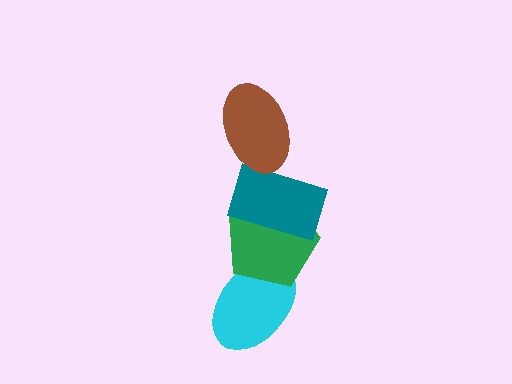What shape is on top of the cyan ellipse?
The green pentagon is on top of the cyan ellipse.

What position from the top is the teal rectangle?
The teal rectangle is 2nd from the top.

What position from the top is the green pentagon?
The green pentagon is 3rd from the top.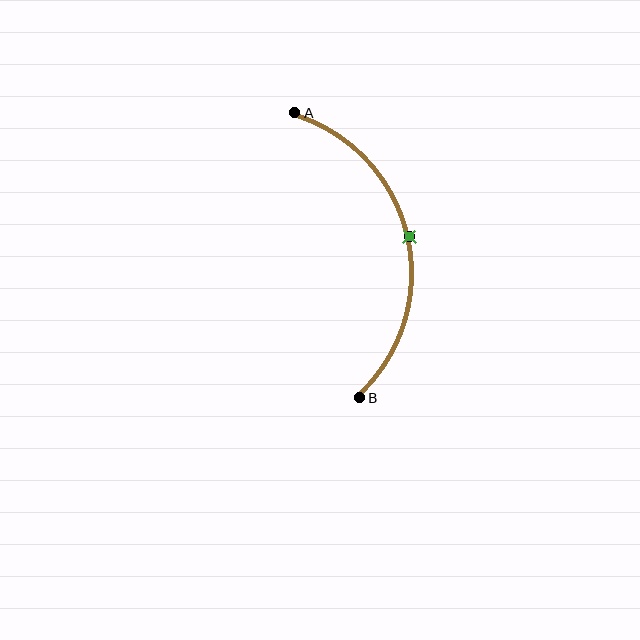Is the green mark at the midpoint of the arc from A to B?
Yes. The green mark lies on the arc at equal arc-length from both A and B — it is the arc midpoint.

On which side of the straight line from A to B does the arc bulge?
The arc bulges to the right of the straight line connecting A and B.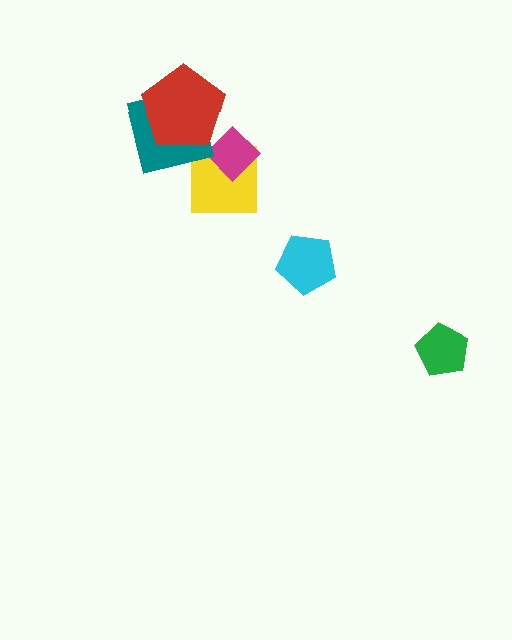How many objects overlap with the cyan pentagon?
0 objects overlap with the cyan pentagon.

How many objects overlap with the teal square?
1 object overlaps with the teal square.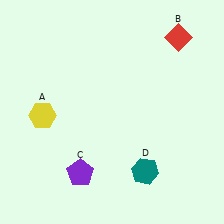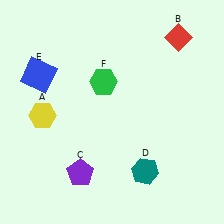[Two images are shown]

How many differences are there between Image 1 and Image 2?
There are 2 differences between the two images.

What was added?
A blue square (E), a green hexagon (F) were added in Image 2.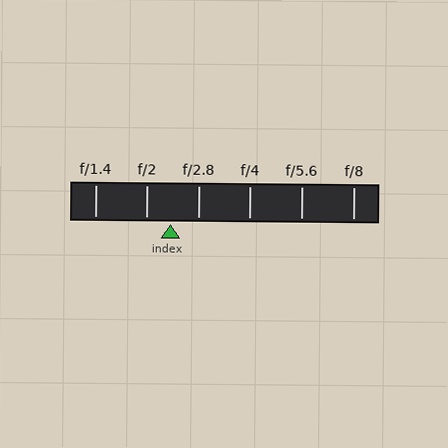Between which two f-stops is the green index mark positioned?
The index mark is between f/2 and f/2.8.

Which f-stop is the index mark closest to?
The index mark is closest to f/2.